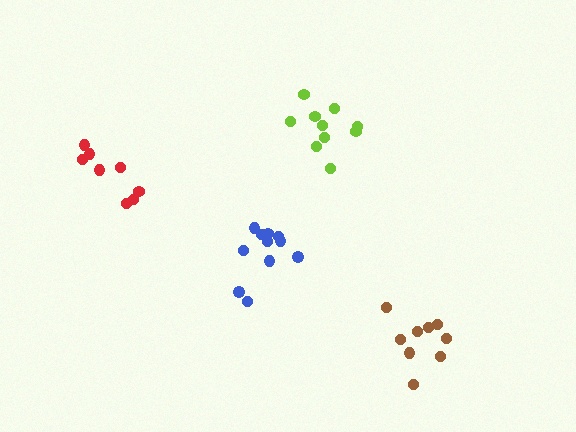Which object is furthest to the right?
The brown cluster is rightmost.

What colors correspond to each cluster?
The clusters are colored: red, blue, lime, brown.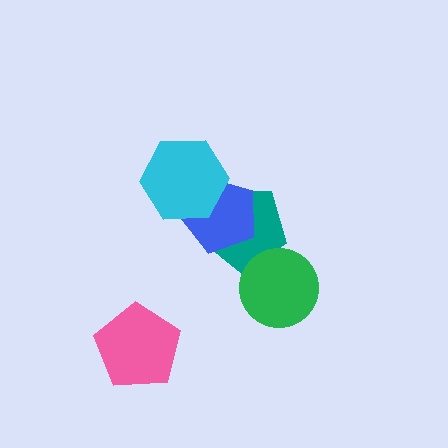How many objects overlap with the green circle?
1 object overlaps with the green circle.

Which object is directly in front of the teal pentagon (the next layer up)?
The blue pentagon is directly in front of the teal pentagon.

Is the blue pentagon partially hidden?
Yes, it is partially covered by another shape.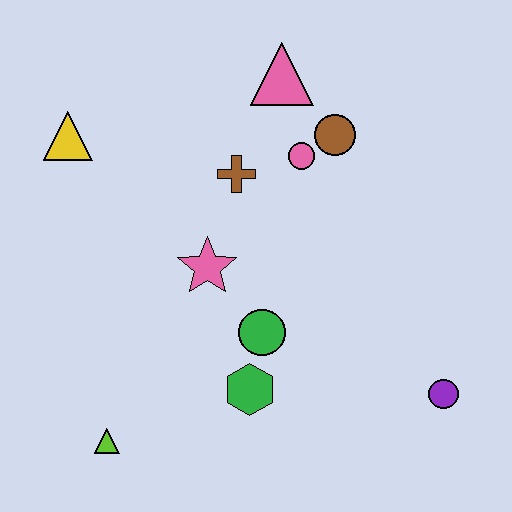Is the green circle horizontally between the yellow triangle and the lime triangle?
No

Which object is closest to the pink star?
The green circle is closest to the pink star.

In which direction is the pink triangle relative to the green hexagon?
The pink triangle is above the green hexagon.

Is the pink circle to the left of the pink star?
No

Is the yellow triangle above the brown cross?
Yes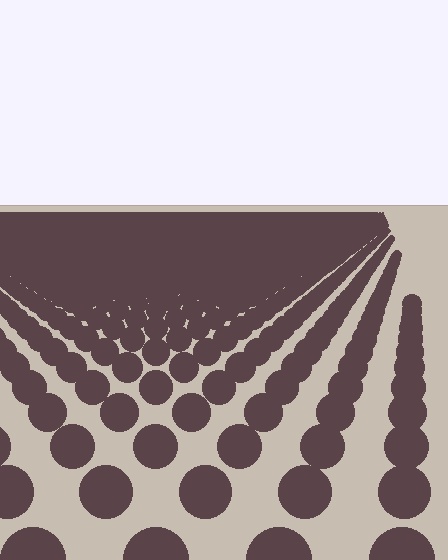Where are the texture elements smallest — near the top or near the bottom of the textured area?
Near the top.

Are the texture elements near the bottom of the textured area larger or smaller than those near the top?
Larger. Near the bottom, elements are closer to the viewer and appear at a bigger on-screen size.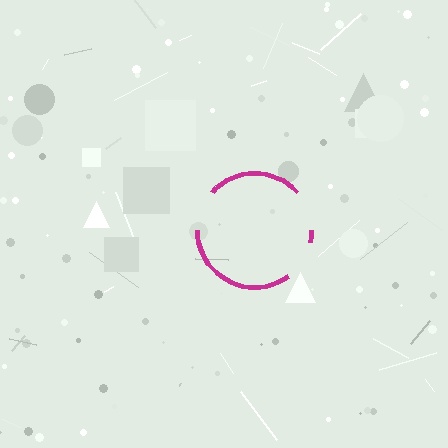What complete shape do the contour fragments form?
The contour fragments form a circle.